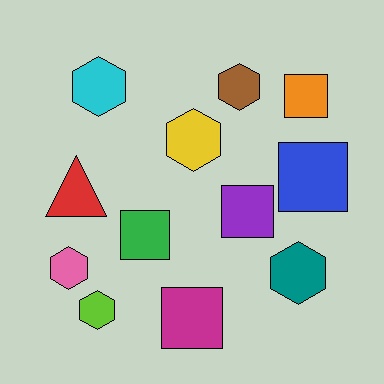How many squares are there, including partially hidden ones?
There are 5 squares.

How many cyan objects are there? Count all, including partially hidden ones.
There is 1 cyan object.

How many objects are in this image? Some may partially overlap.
There are 12 objects.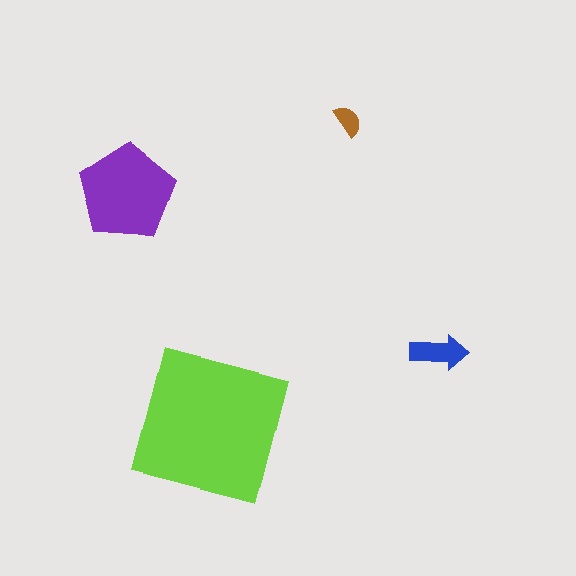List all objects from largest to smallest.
The lime square, the purple pentagon, the blue arrow, the brown semicircle.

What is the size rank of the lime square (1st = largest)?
1st.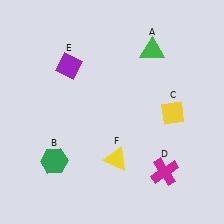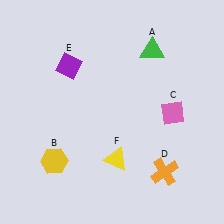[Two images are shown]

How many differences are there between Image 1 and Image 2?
There are 3 differences between the two images.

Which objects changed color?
B changed from green to yellow. C changed from yellow to pink. D changed from magenta to orange.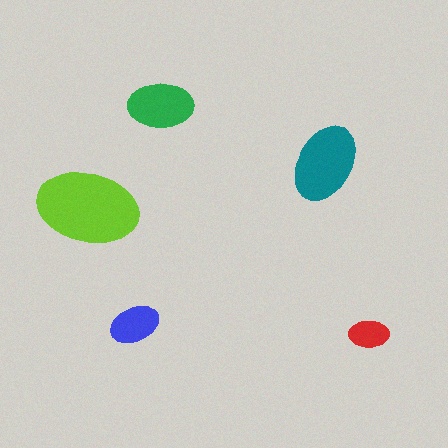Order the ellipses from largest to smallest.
the lime one, the teal one, the green one, the blue one, the red one.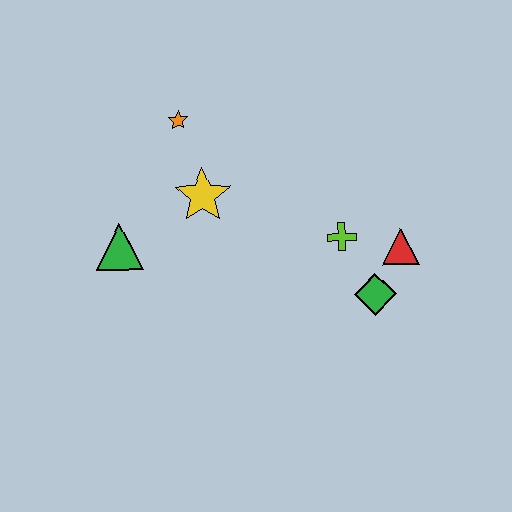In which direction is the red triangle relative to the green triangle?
The red triangle is to the right of the green triangle.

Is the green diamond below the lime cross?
Yes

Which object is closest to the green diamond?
The red triangle is closest to the green diamond.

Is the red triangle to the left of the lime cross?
No